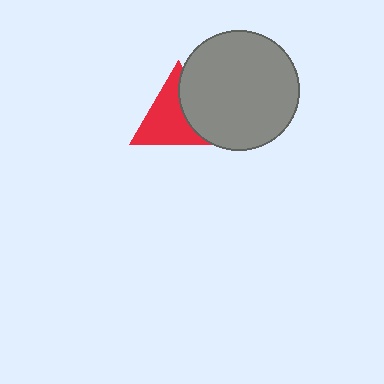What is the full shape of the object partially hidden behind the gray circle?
The partially hidden object is a red triangle.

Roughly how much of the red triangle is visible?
About half of it is visible (roughly 63%).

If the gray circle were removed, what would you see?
You would see the complete red triangle.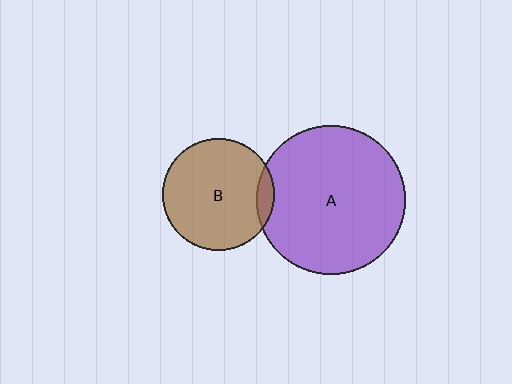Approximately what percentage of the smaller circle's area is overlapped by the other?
Approximately 10%.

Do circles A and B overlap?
Yes.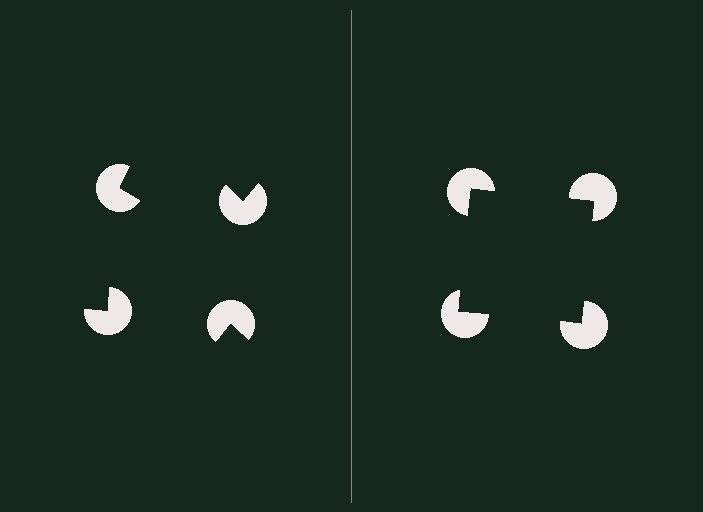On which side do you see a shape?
An illusory square appears on the right side. On the left side the wedge cuts are rotated, so no coherent shape forms.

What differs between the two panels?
The pac-man discs are positioned identically on both sides; only the wedge orientations differ. On the right they align to a square; on the left they are misaligned.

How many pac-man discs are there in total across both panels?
8 — 4 on each side.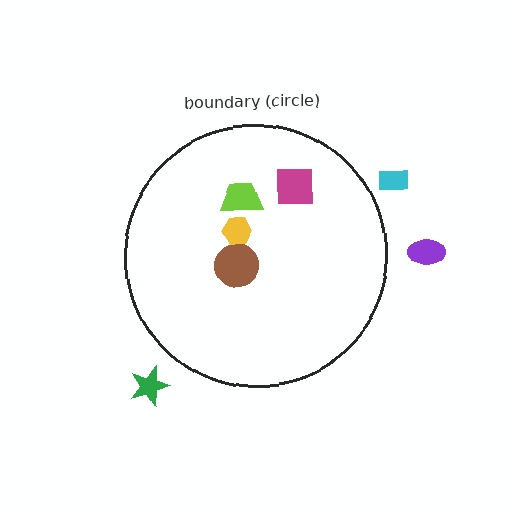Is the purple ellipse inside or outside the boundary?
Outside.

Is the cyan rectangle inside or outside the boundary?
Outside.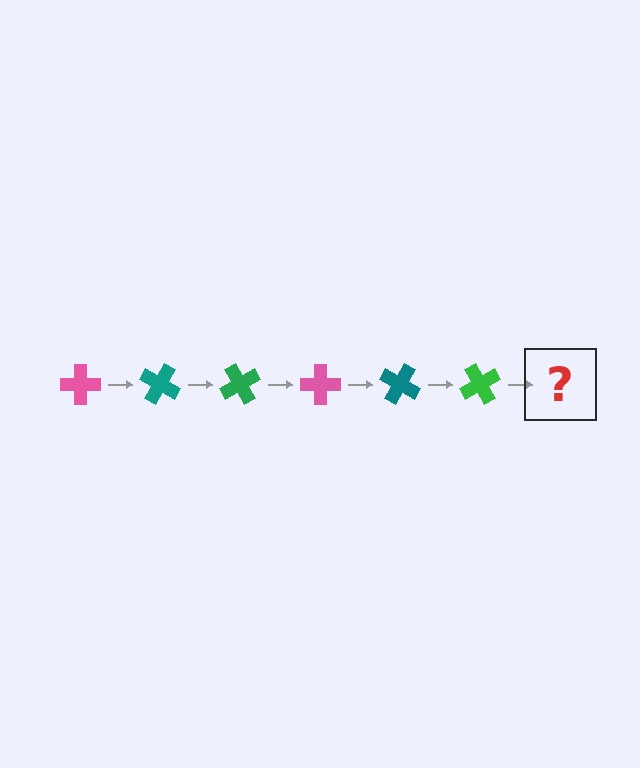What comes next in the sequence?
The next element should be a pink cross, rotated 180 degrees from the start.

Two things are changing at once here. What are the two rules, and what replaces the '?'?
The two rules are that it rotates 30 degrees each step and the color cycles through pink, teal, and green. The '?' should be a pink cross, rotated 180 degrees from the start.